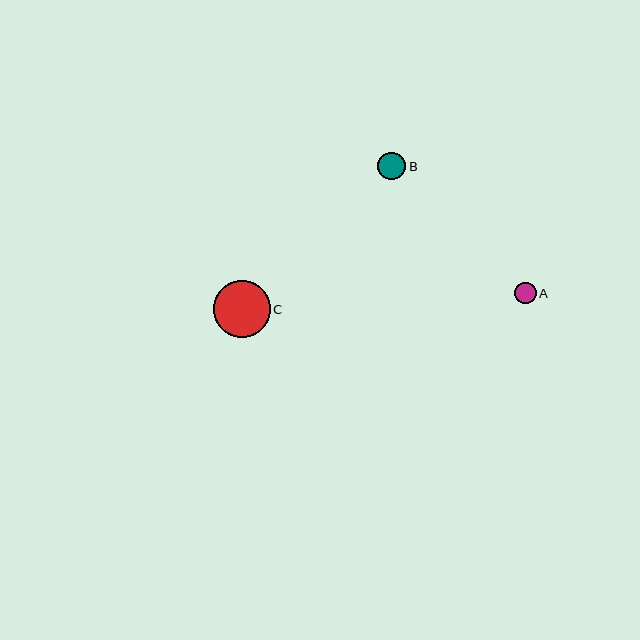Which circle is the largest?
Circle C is the largest with a size of approximately 57 pixels.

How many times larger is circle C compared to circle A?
Circle C is approximately 2.7 times the size of circle A.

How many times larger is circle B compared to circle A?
Circle B is approximately 1.3 times the size of circle A.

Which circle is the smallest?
Circle A is the smallest with a size of approximately 21 pixels.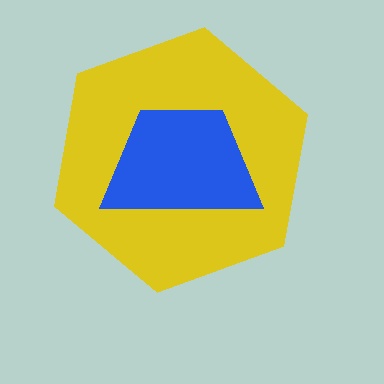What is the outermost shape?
The yellow hexagon.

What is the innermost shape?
The blue trapezoid.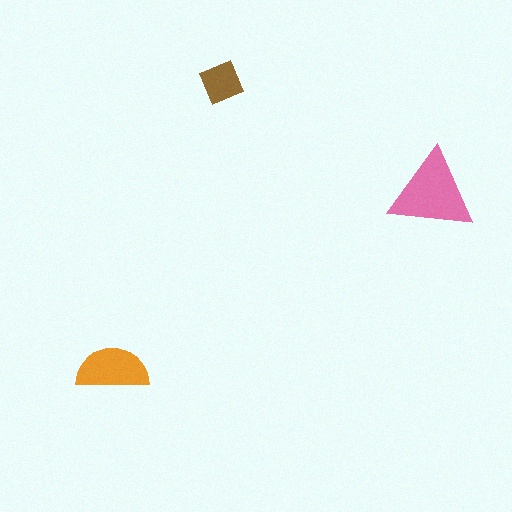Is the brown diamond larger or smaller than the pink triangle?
Smaller.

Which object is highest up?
The brown diamond is topmost.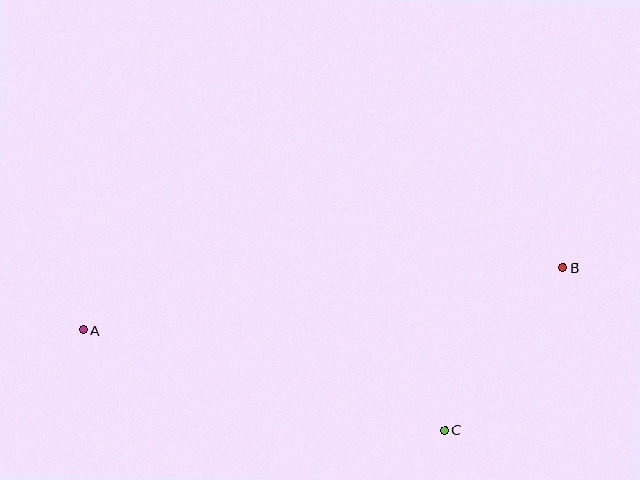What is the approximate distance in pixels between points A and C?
The distance between A and C is approximately 375 pixels.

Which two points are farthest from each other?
Points A and B are farthest from each other.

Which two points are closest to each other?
Points B and C are closest to each other.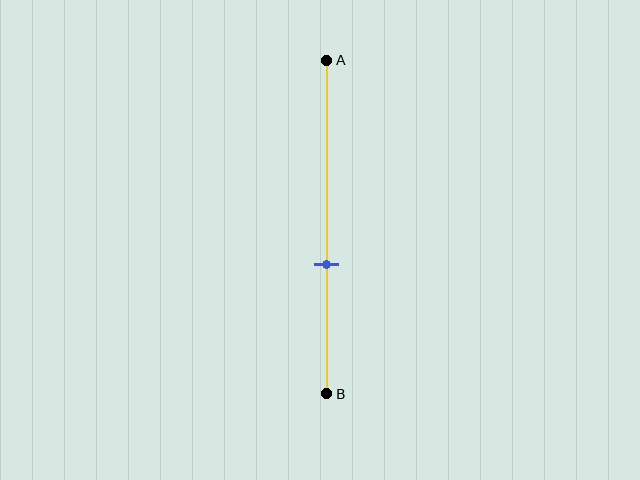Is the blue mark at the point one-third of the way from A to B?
No, the mark is at about 60% from A, not at the 33% one-third point.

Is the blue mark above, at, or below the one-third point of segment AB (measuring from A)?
The blue mark is below the one-third point of segment AB.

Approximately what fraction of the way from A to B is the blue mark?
The blue mark is approximately 60% of the way from A to B.